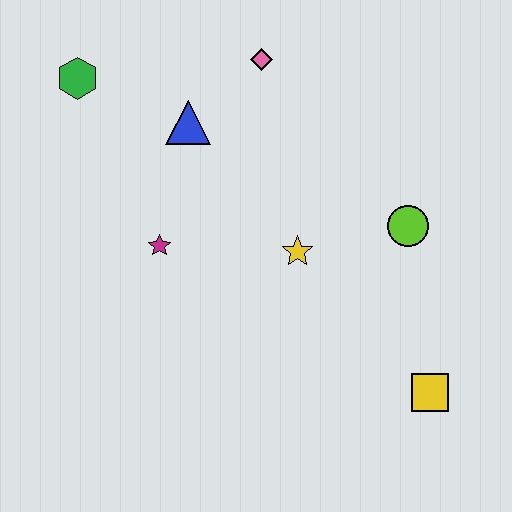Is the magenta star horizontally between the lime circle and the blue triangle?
No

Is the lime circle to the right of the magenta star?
Yes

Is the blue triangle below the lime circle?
No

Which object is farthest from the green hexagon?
The yellow square is farthest from the green hexagon.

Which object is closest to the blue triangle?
The pink diamond is closest to the blue triangle.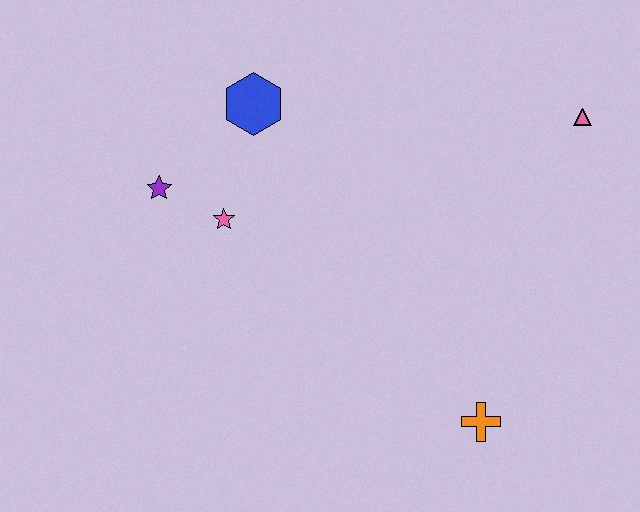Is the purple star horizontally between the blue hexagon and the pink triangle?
No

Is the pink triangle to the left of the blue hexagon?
No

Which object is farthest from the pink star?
The pink triangle is farthest from the pink star.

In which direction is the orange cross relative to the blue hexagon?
The orange cross is below the blue hexagon.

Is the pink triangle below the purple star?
No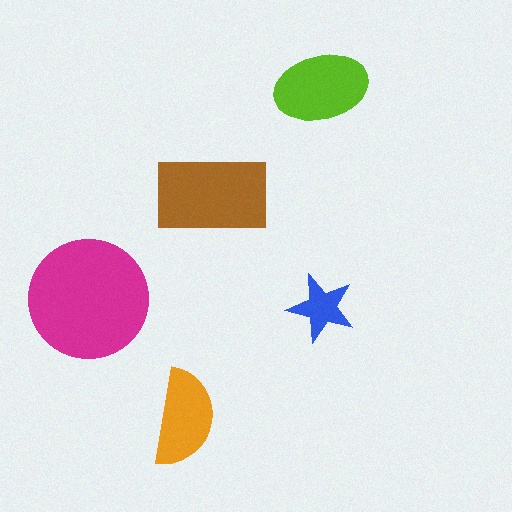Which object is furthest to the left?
The magenta circle is leftmost.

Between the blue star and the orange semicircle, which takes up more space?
The orange semicircle.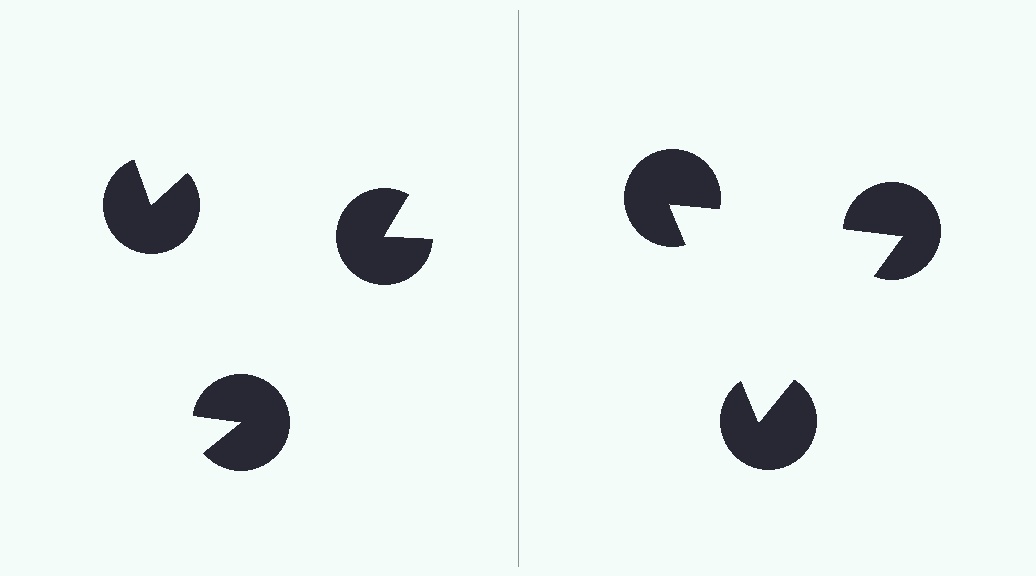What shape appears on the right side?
An illusory triangle.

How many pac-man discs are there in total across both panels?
6 — 3 on each side.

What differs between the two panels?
The pac-man discs are positioned identically on both sides; only the wedge orientations differ. On the right they align to a triangle; on the left they are misaligned.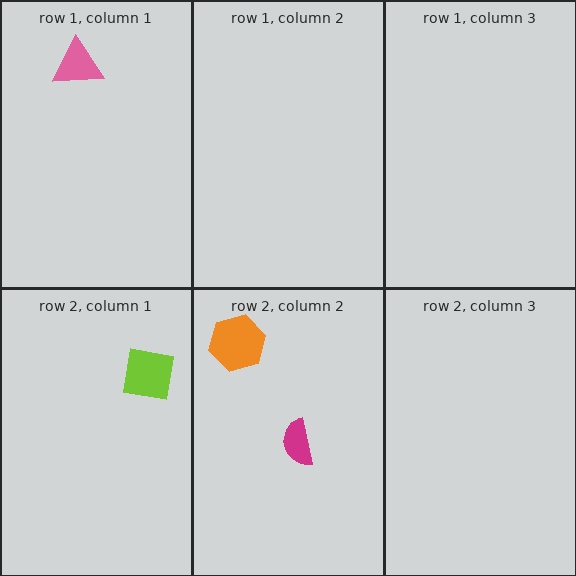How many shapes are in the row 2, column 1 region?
1.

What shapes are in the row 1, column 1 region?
The pink triangle.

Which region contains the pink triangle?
The row 1, column 1 region.